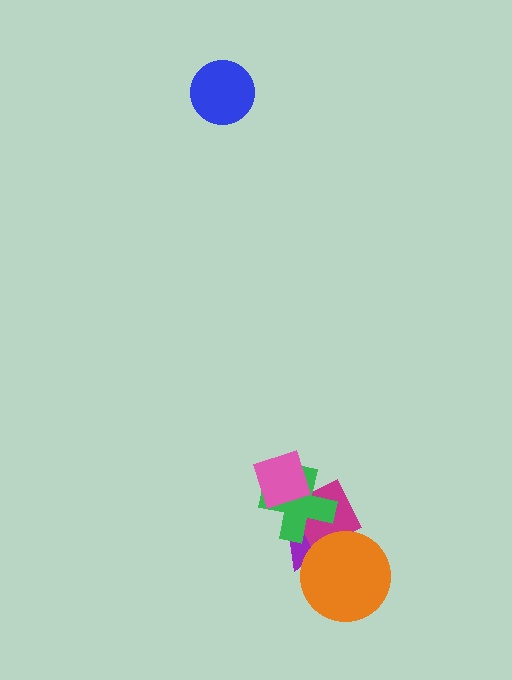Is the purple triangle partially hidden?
Yes, it is partially covered by another shape.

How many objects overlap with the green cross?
3 objects overlap with the green cross.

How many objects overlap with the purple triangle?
3 objects overlap with the purple triangle.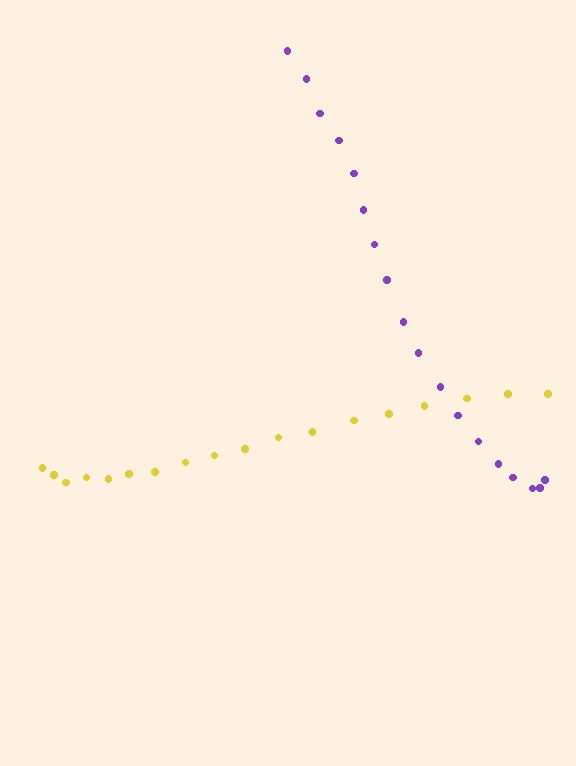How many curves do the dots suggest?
There are 2 distinct paths.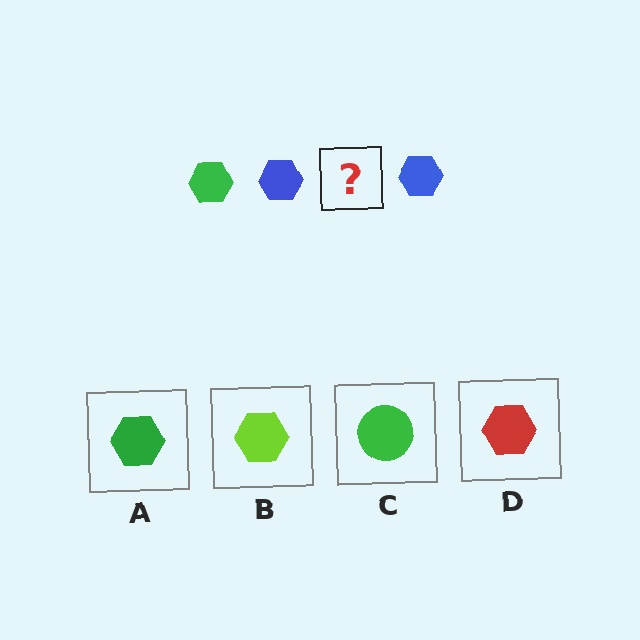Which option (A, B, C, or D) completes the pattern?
A.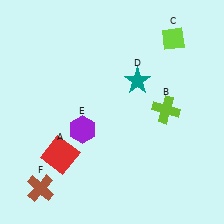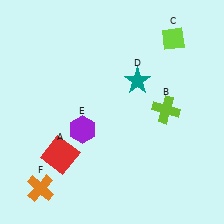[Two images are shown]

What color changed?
The cross (F) changed from brown in Image 1 to orange in Image 2.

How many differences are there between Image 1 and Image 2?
There is 1 difference between the two images.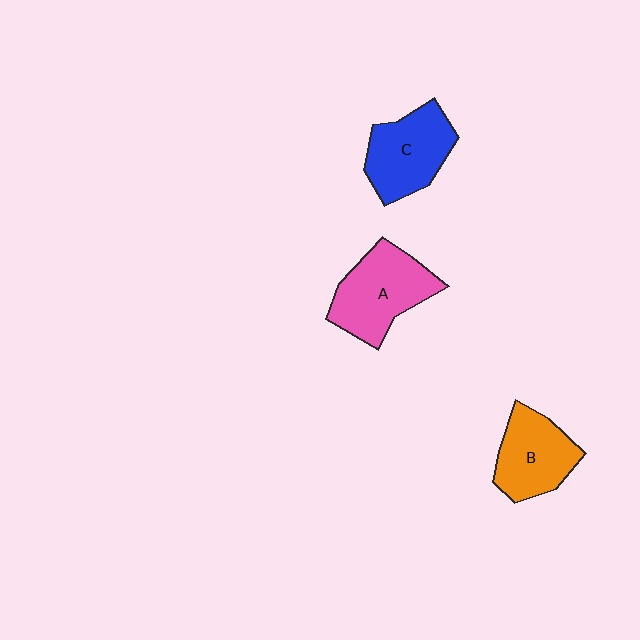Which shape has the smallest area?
Shape B (orange).